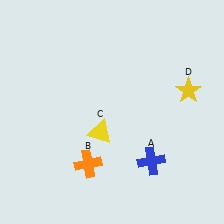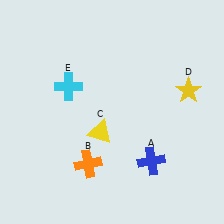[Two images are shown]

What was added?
A cyan cross (E) was added in Image 2.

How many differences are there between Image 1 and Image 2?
There is 1 difference between the two images.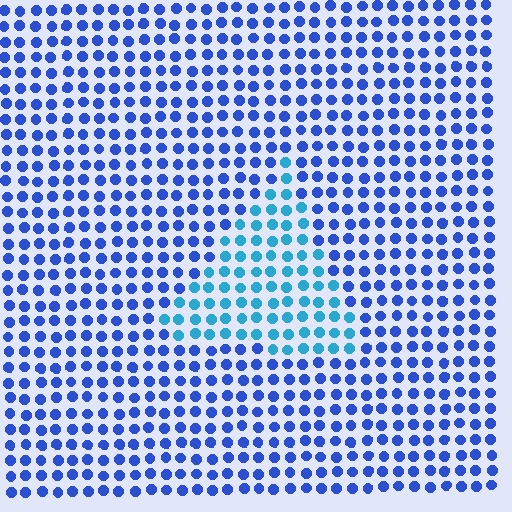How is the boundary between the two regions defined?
The boundary is defined purely by a slight shift in hue (about 33 degrees). Spacing, size, and orientation are identical on both sides.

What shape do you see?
I see a triangle.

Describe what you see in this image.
The image is filled with small blue elements in a uniform arrangement. A triangle-shaped region is visible where the elements are tinted to a slightly different hue, forming a subtle color boundary.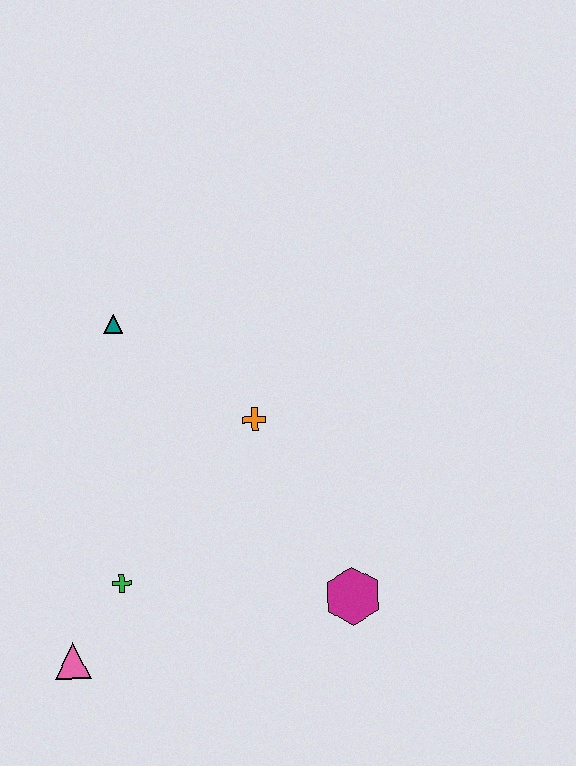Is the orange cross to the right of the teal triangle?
Yes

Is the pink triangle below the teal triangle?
Yes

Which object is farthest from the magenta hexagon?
The teal triangle is farthest from the magenta hexagon.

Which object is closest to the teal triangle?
The orange cross is closest to the teal triangle.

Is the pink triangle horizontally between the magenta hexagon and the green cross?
No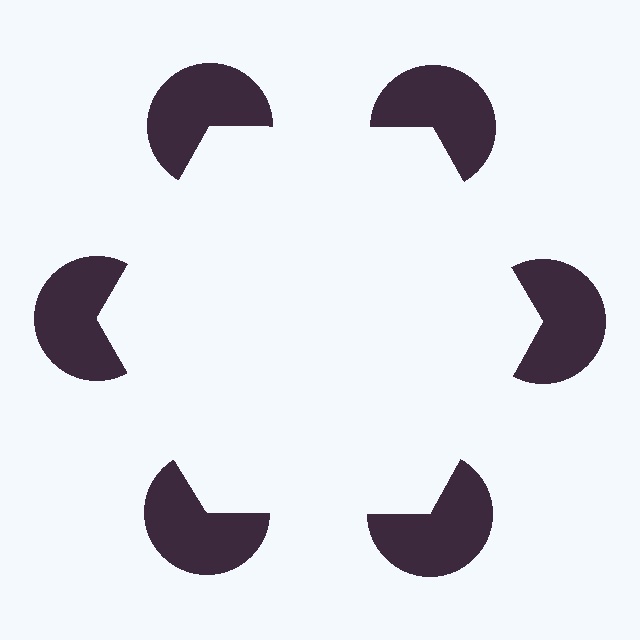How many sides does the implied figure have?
6 sides.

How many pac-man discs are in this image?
There are 6 — one at each vertex of the illusory hexagon.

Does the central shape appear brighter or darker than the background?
It typically appears slightly brighter than the background, even though no actual brightness change is drawn.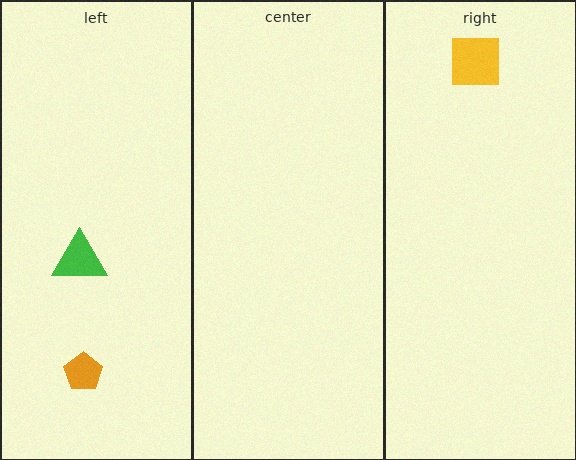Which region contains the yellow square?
The right region.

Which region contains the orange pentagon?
The left region.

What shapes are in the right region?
The yellow square.